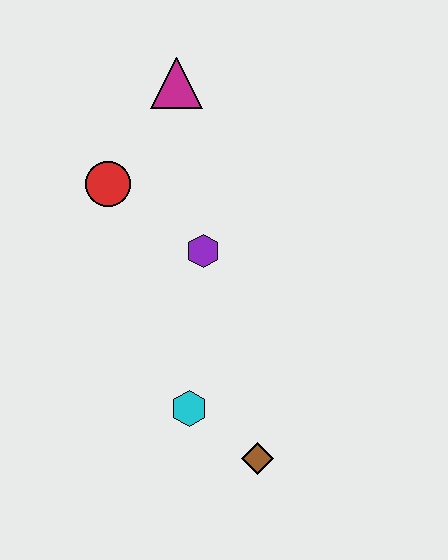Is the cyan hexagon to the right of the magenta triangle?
Yes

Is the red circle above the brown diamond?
Yes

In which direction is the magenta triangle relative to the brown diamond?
The magenta triangle is above the brown diamond.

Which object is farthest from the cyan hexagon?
The magenta triangle is farthest from the cyan hexagon.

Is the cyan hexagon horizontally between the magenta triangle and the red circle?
No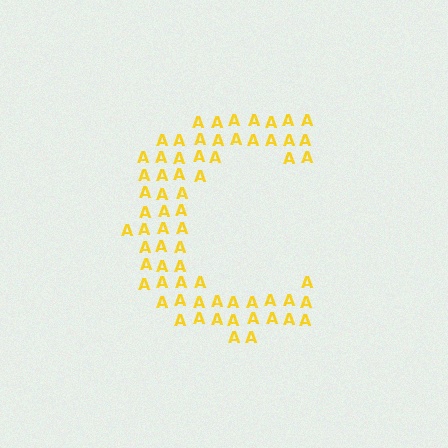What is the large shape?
The large shape is the letter C.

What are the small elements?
The small elements are letter A's.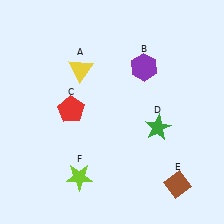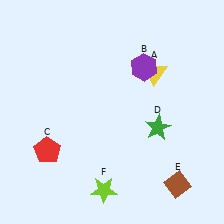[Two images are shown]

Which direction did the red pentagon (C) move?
The red pentagon (C) moved down.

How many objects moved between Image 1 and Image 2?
3 objects moved between the two images.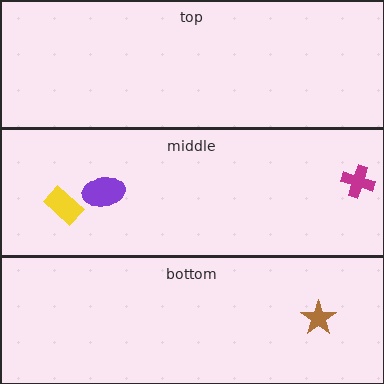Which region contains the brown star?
The bottom region.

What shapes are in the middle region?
The magenta cross, the yellow rectangle, the purple ellipse.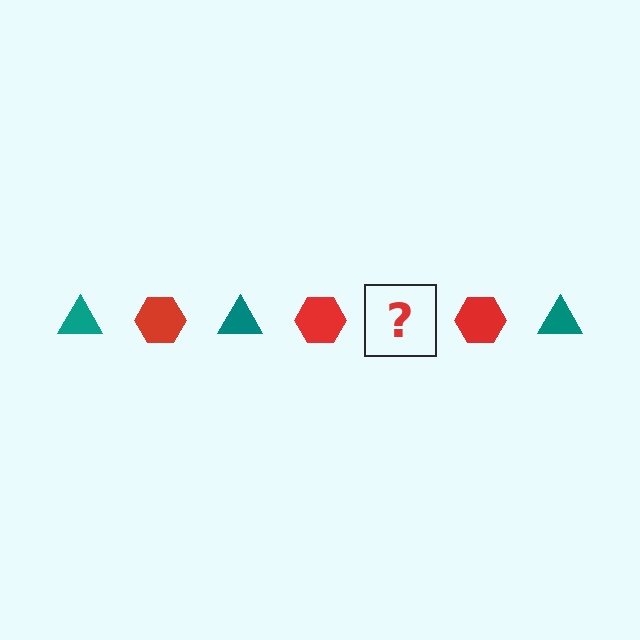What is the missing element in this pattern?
The missing element is a teal triangle.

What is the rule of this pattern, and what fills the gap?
The rule is that the pattern alternates between teal triangle and red hexagon. The gap should be filled with a teal triangle.